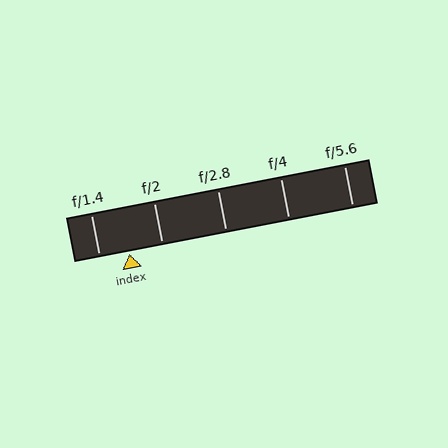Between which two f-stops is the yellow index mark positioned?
The index mark is between f/1.4 and f/2.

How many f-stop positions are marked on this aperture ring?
There are 5 f-stop positions marked.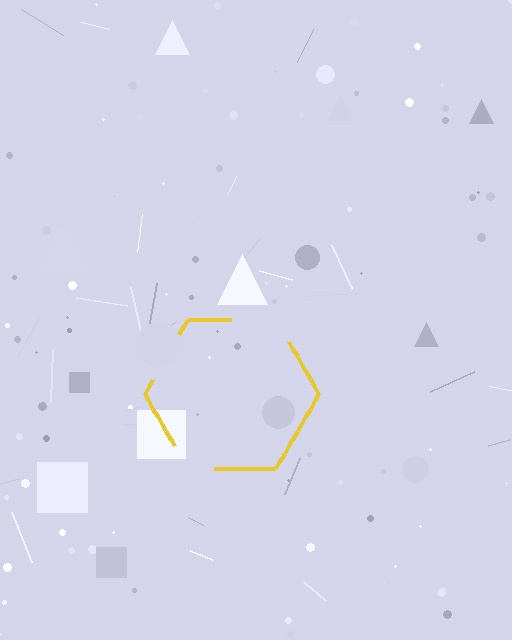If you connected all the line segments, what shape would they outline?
They would outline a hexagon.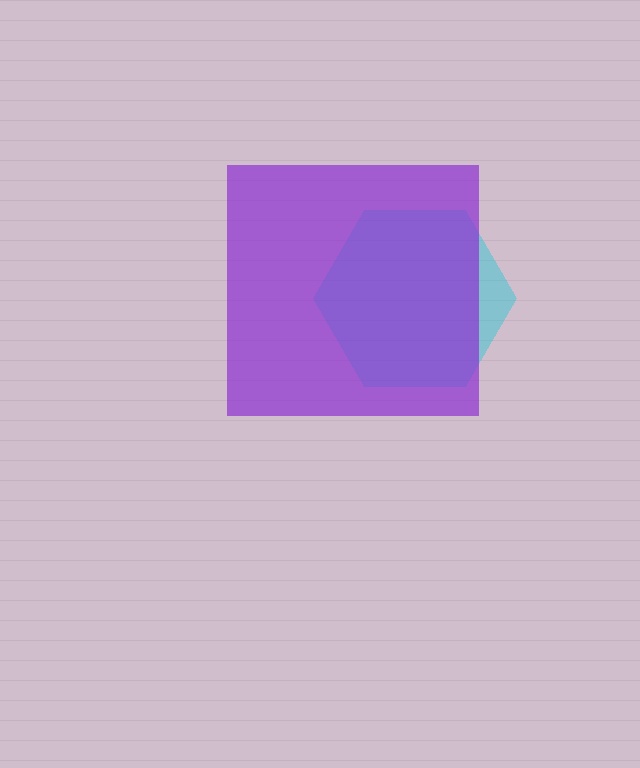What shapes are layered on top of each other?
The layered shapes are: a cyan hexagon, a purple square.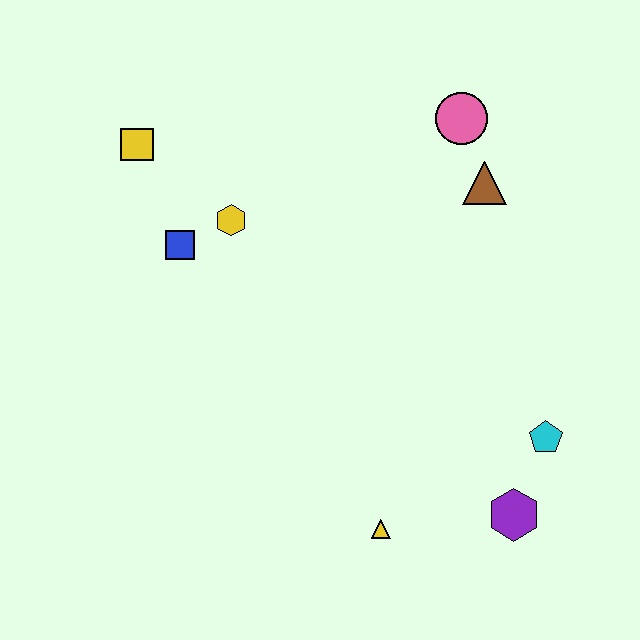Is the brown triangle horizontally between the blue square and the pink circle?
No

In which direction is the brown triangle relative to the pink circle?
The brown triangle is below the pink circle.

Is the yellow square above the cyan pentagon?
Yes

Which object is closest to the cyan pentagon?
The purple hexagon is closest to the cyan pentagon.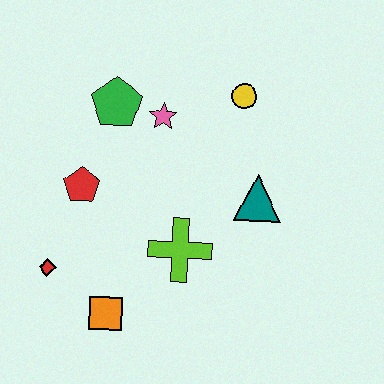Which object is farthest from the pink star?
The orange square is farthest from the pink star.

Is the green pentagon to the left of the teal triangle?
Yes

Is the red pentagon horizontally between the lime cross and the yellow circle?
No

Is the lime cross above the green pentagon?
No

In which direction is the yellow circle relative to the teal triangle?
The yellow circle is above the teal triangle.